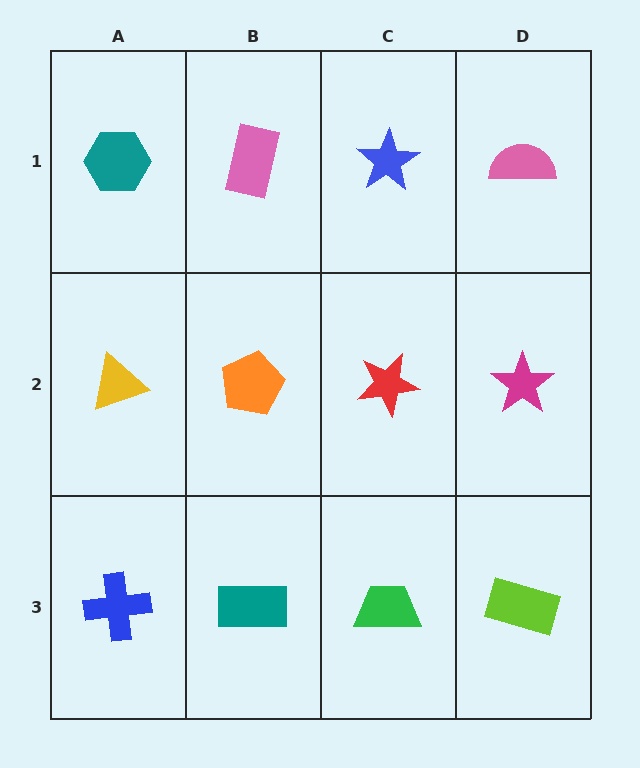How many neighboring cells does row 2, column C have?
4.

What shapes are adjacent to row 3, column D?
A magenta star (row 2, column D), a green trapezoid (row 3, column C).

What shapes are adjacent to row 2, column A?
A teal hexagon (row 1, column A), a blue cross (row 3, column A), an orange pentagon (row 2, column B).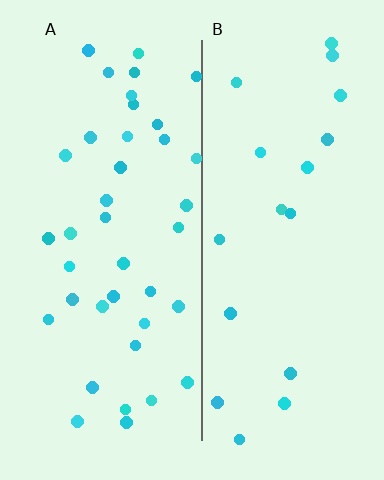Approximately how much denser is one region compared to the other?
Approximately 2.1× — region A over region B.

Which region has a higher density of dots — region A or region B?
A (the left).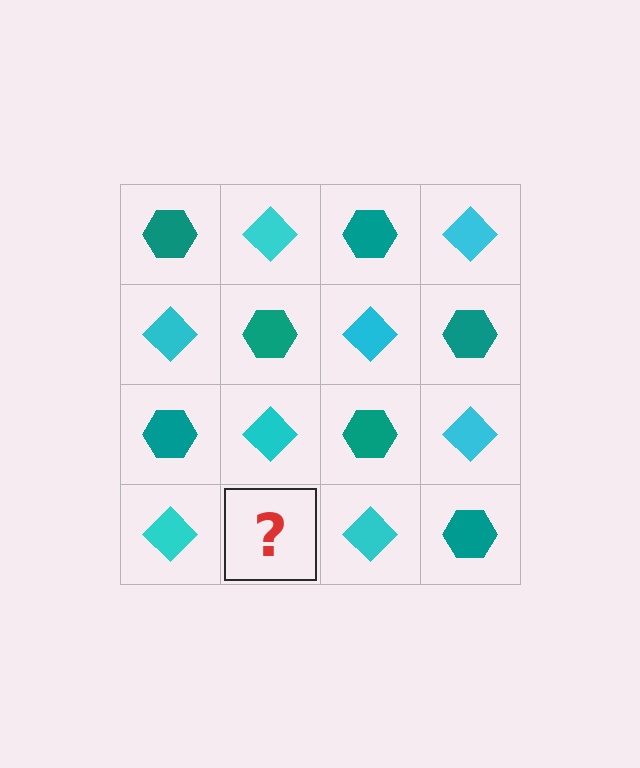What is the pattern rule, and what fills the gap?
The rule is that it alternates teal hexagon and cyan diamond in a checkerboard pattern. The gap should be filled with a teal hexagon.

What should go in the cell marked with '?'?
The missing cell should contain a teal hexagon.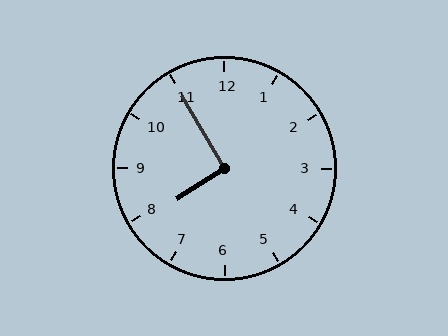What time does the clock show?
7:55.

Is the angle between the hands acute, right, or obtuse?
It is right.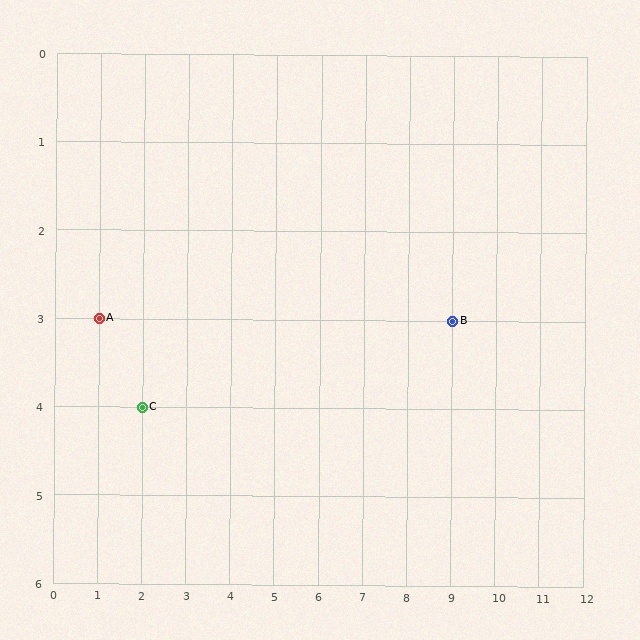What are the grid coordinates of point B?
Point B is at grid coordinates (9, 3).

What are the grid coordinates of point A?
Point A is at grid coordinates (1, 3).